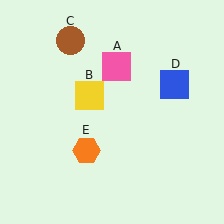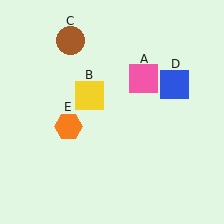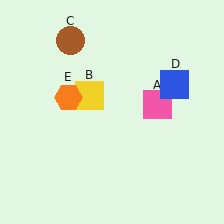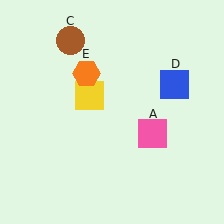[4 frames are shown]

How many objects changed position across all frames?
2 objects changed position: pink square (object A), orange hexagon (object E).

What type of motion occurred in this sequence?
The pink square (object A), orange hexagon (object E) rotated clockwise around the center of the scene.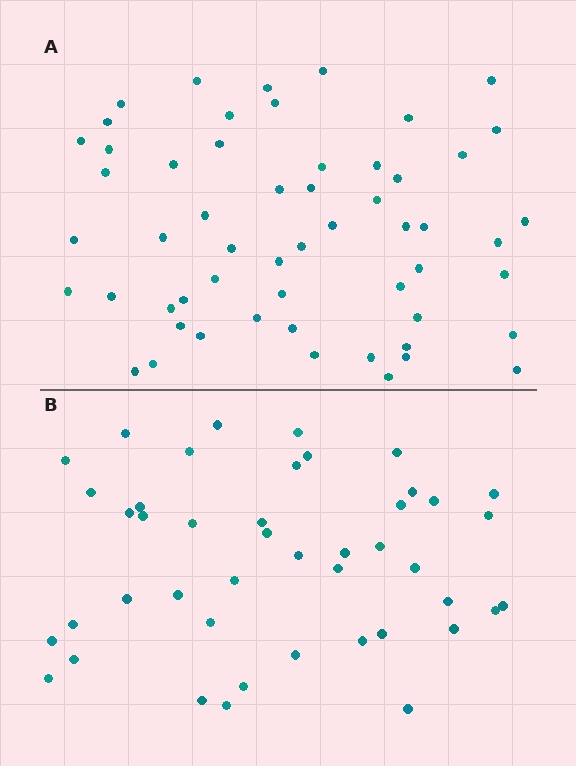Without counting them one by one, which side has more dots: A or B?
Region A (the top region) has more dots.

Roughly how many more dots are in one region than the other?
Region A has roughly 12 or so more dots than region B.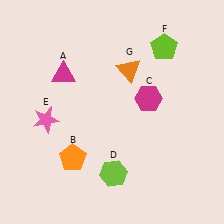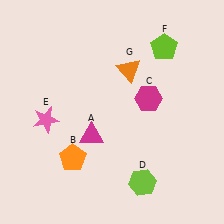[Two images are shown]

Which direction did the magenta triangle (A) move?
The magenta triangle (A) moved down.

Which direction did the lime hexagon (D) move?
The lime hexagon (D) moved right.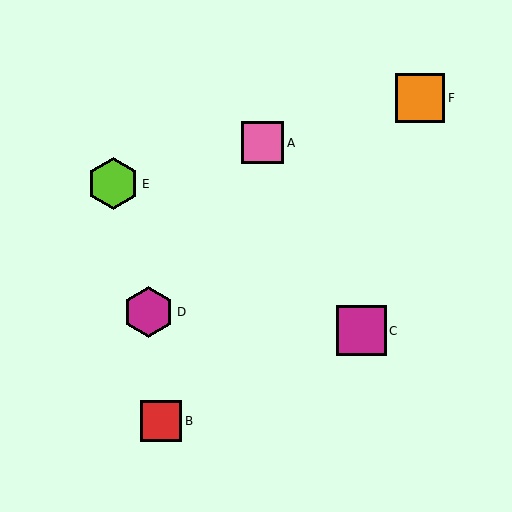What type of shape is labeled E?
Shape E is a lime hexagon.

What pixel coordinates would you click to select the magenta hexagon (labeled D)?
Click at (148, 312) to select the magenta hexagon D.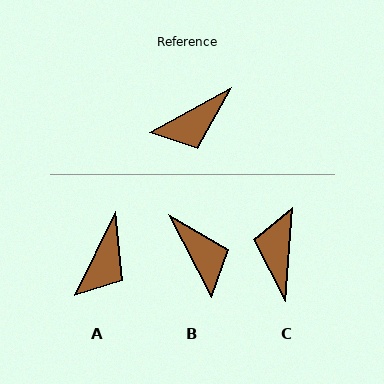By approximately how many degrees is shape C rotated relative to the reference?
Approximately 123 degrees clockwise.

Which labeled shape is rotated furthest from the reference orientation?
C, about 123 degrees away.